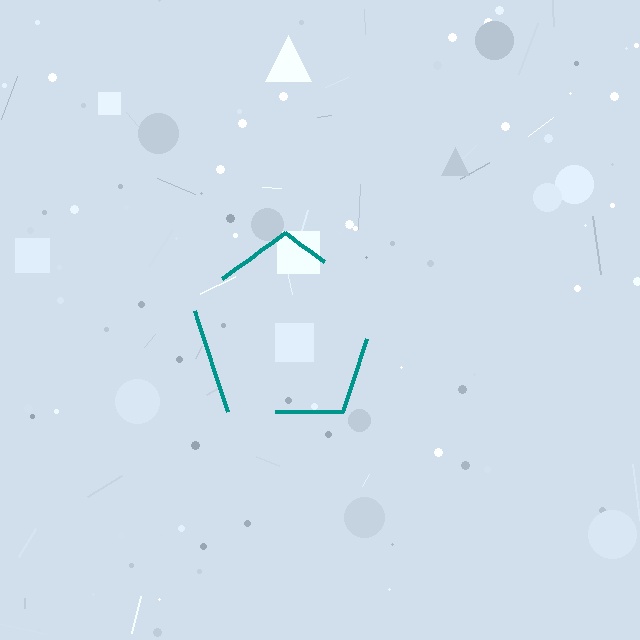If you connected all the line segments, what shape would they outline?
They would outline a pentagon.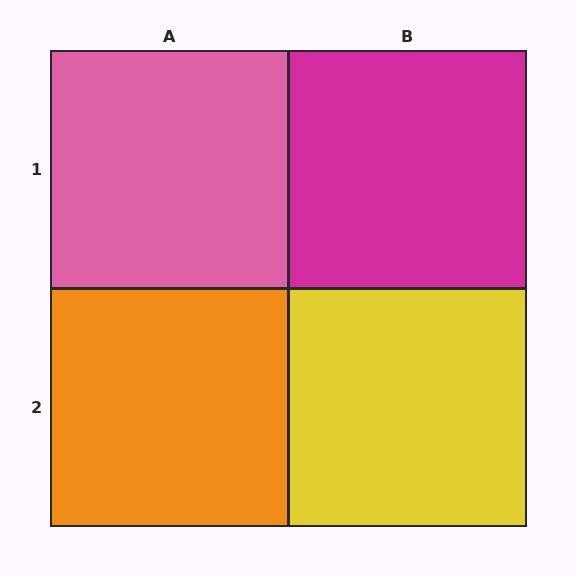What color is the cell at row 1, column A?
Pink.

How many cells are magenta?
1 cell is magenta.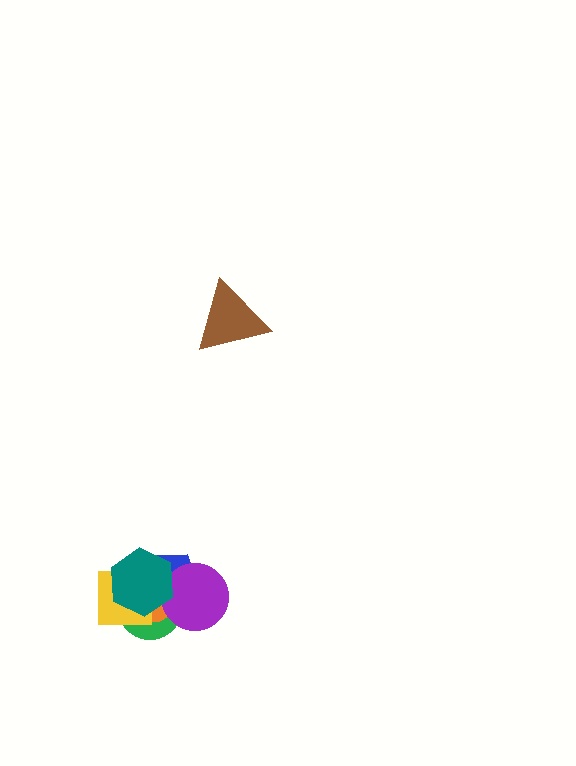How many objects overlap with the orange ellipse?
5 objects overlap with the orange ellipse.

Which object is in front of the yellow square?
The teal hexagon is in front of the yellow square.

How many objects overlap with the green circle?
5 objects overlap with the green circle.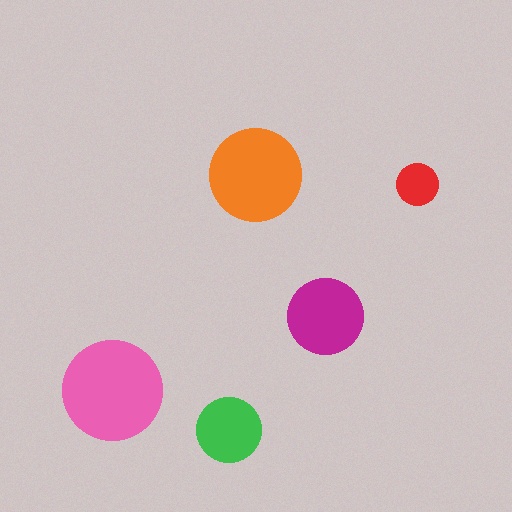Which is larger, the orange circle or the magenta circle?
The orange one.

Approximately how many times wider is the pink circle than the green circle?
About 1.5 times wider.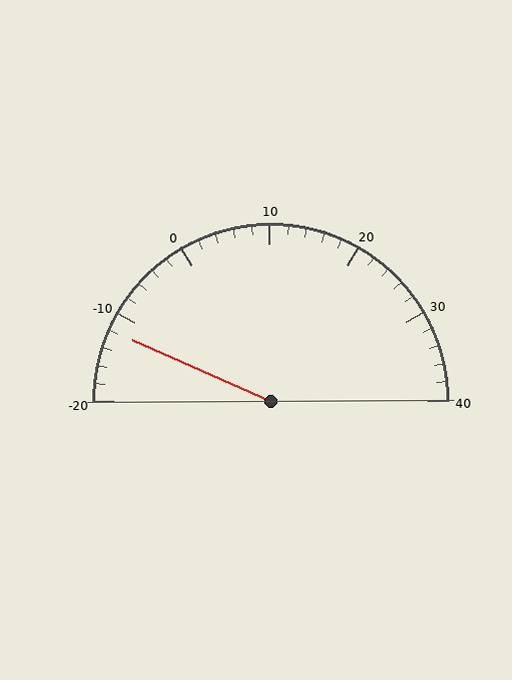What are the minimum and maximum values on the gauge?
The gauge ranges from -20 to 40.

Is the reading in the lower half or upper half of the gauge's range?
The reading is in the lower half of the range (-20 to 40).